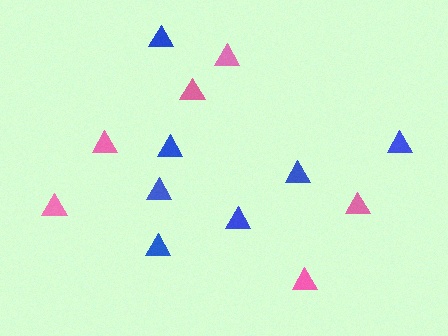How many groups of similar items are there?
There are 2 groups: one group of pink triangles (6) and one group of blue triangles (7).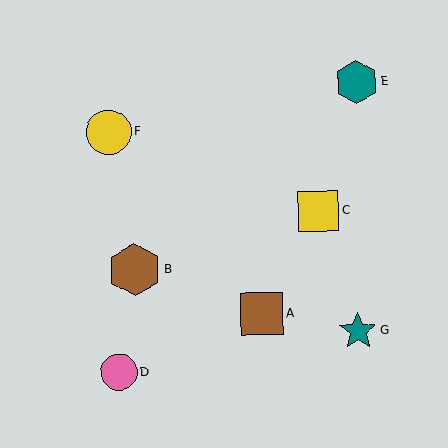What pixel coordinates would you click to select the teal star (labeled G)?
Click at (358, 331) to select the teal star G.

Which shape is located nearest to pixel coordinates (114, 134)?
The yellow circle (labeled F) at (109, 132) is nearest to that location.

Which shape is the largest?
The brown hexagon (labeled B) is the largest.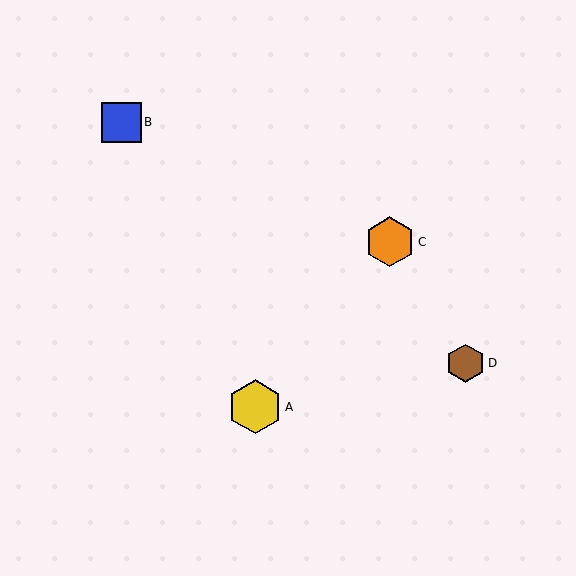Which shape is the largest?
The yellow hexagon (labeled A) is the largest.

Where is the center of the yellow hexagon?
The center of the yellow hexagon is at (255, 407).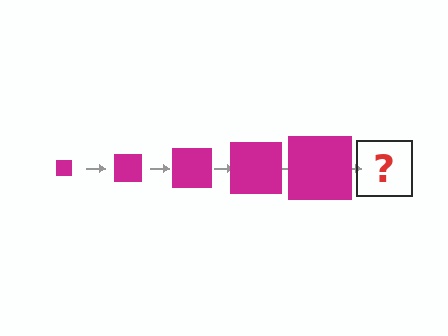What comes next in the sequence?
The next element should be a magenta square, larger than the previous one.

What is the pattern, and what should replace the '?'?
The pattern is that the square gets progressively larger each step. The '?' should be a magenta square, larger than the previous one.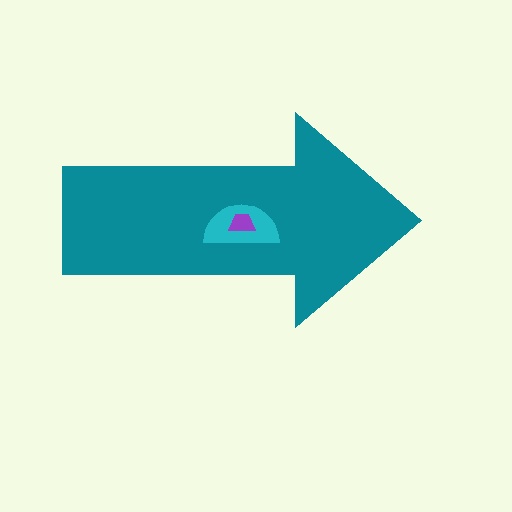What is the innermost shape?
The purple trapezoid.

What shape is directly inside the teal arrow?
The cyan semicircle.